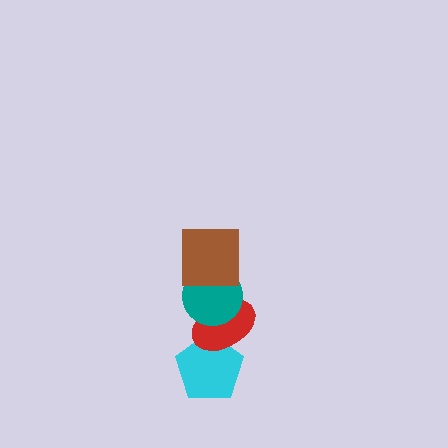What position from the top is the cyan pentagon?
The cyan pentagon is 4th from the top.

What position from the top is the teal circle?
The teal circle is 2nd from the top.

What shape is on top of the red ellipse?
The teal circle is on top of the red ellipse.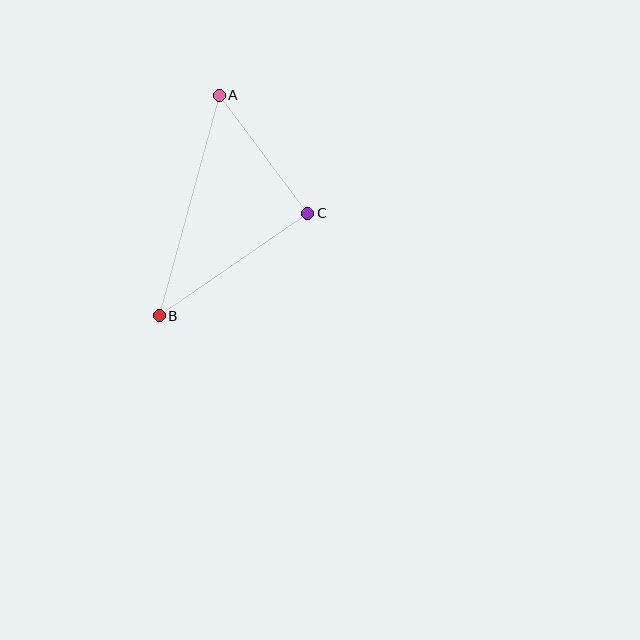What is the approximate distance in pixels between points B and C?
The distance between B and C is approximately 180 pixels.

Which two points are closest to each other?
Points A and C are closest to each other.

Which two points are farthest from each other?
Points A and B are farthest from each other.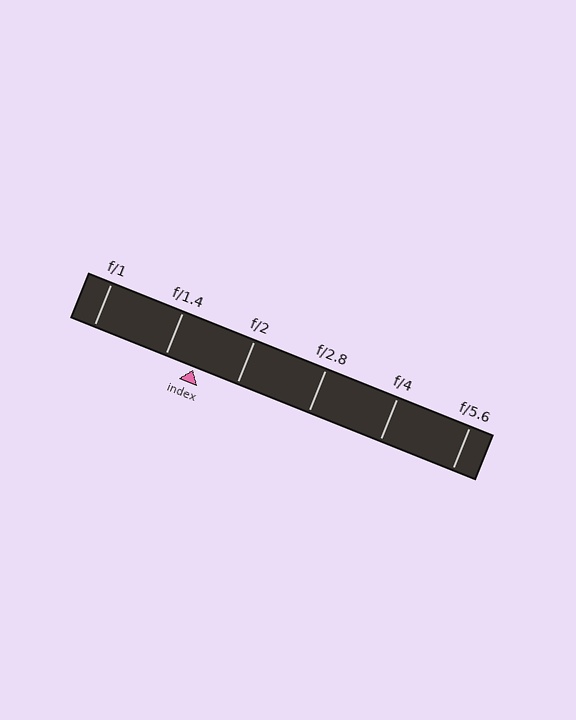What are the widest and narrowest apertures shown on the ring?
The widest aperture shown is f/1 and the narrowest is f/5.6.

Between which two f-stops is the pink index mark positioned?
The index mark is between f/1.4 and f/2.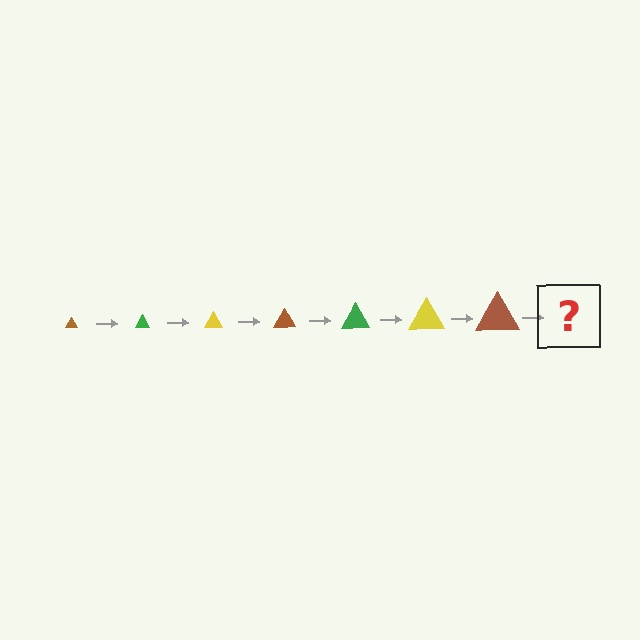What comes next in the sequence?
The next element should be a green triangle, larger than the previous one.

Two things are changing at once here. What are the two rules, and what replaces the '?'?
The two rules are that the triangle grows larger each step and the color cycles through brown, green, and yellow. The '?' should be a green triangle, larger than the previous one.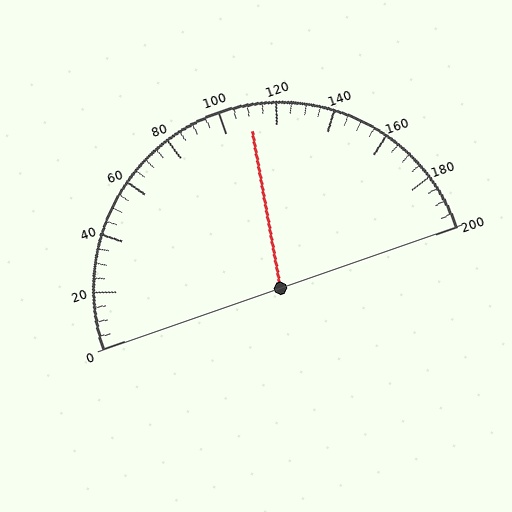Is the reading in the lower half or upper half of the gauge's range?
The reading is in the upper half of the range (0 to 200).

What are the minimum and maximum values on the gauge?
The gauge ranges from 0 to 200.